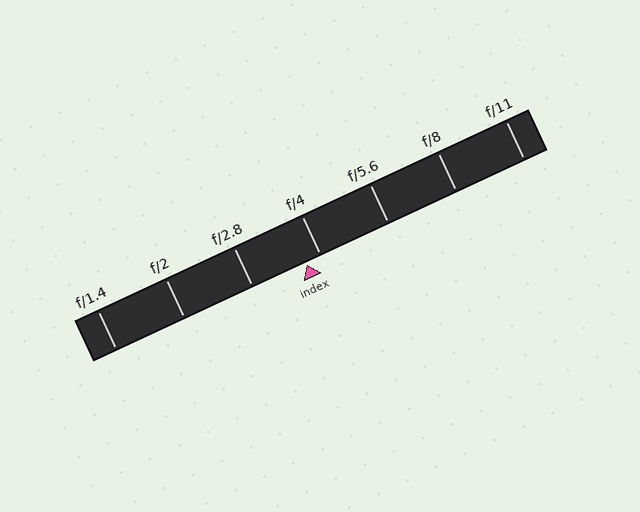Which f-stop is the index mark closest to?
The index mark is closest to f/4.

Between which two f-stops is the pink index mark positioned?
The index mark is between f/2.8 and f/4.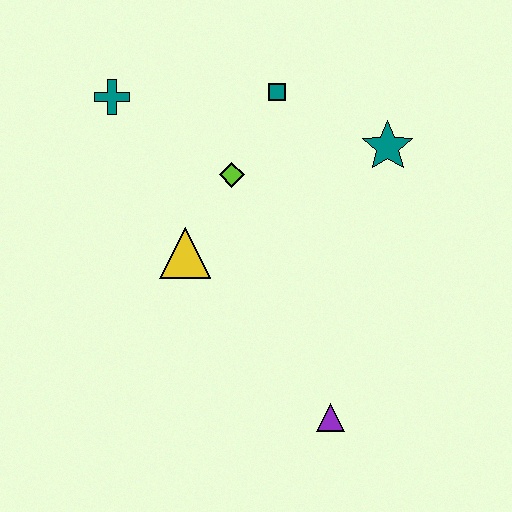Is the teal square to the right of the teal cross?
Yes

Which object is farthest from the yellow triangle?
The teal star is farthest from the yellow triangle.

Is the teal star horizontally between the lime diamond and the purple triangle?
No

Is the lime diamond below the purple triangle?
No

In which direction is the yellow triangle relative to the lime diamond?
The yellow triangle is below the lime diamond.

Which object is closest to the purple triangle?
The yellow triangle is closest to the purple triangle.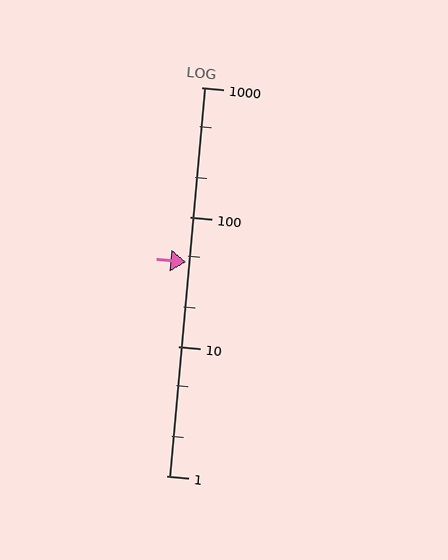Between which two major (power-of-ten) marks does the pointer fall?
The pointer is between 10 and 100.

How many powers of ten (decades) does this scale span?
The scale spans 3 decades, from 1 to 1000.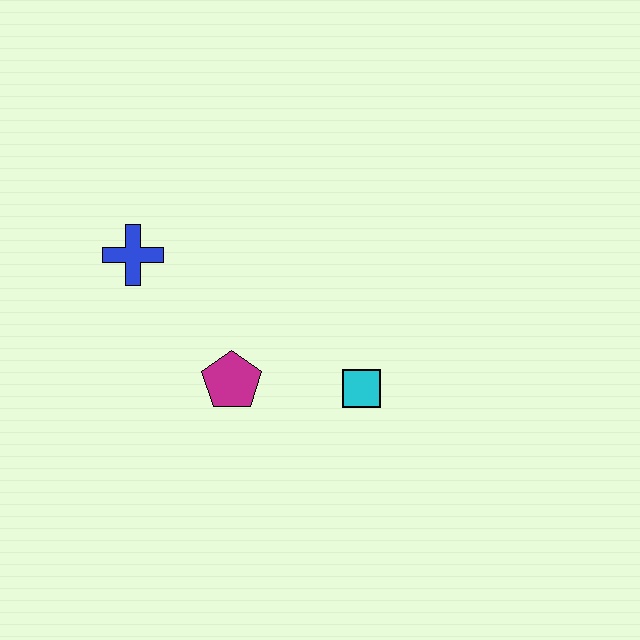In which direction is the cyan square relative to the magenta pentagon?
The cyan square is to the right of the magenta pentagon.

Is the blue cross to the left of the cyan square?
Yes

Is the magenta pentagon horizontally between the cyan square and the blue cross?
Yes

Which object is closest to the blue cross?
The magenta pentagon is closest to the blue cross.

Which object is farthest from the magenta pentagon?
The blue cross is farthest from the magenta pentagon.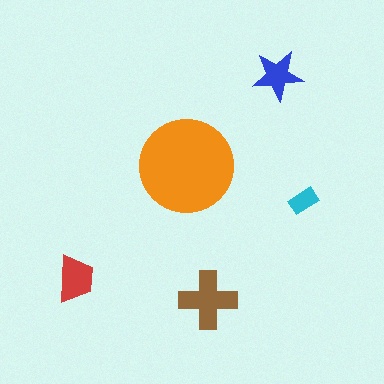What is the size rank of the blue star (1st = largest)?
4th.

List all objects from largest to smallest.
The orange circle, the brown cross, the red trapezoid, the blue star, the cyan rectangle.